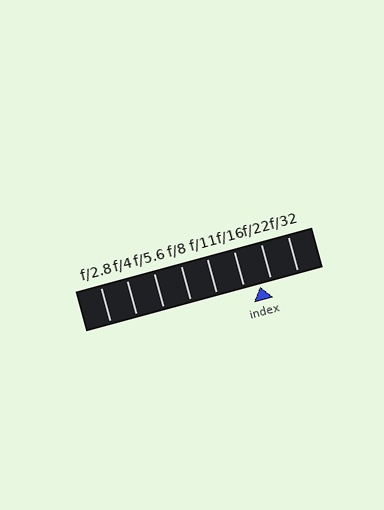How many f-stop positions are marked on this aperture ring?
There are 8 f-stop positions marked.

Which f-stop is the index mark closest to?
The index mark is closest to f/22.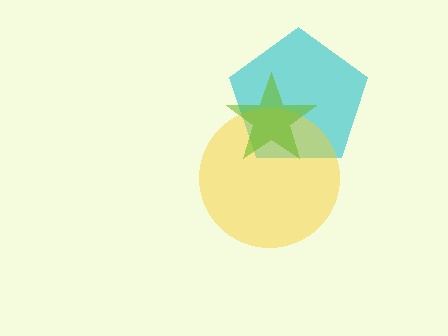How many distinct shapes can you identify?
There are 3 distinct shapes: a cyan pentagon, a yellow circle, a lime star.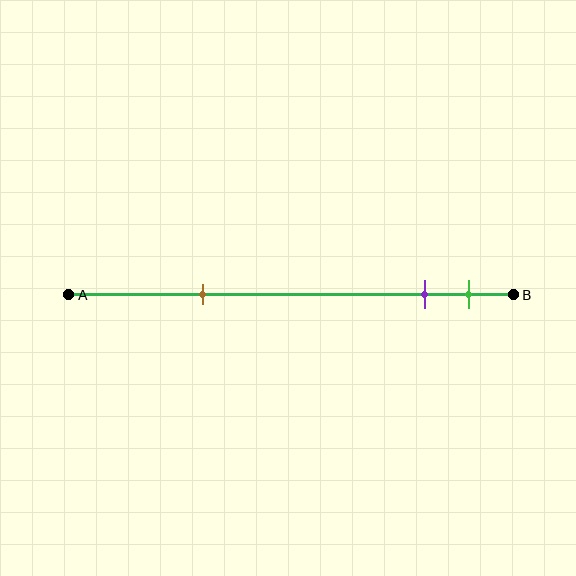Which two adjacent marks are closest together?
The purple and green marks are the closest adjacent pair.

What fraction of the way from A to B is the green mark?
The green mark is approximately 90% (0.9) of the way from A to B.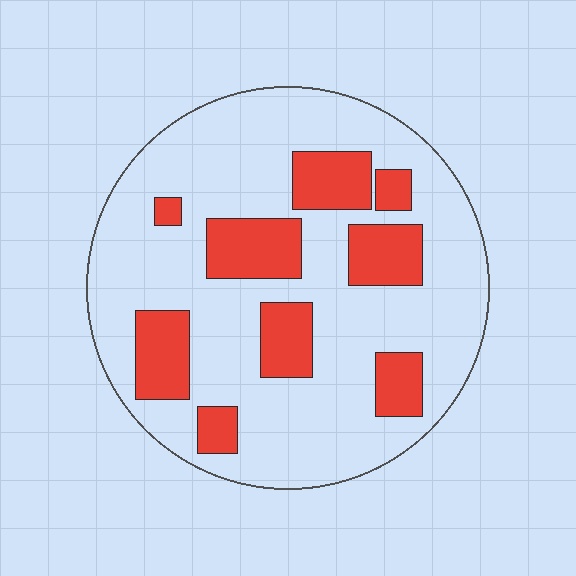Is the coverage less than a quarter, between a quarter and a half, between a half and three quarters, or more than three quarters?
Less than a quarter.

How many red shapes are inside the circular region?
9.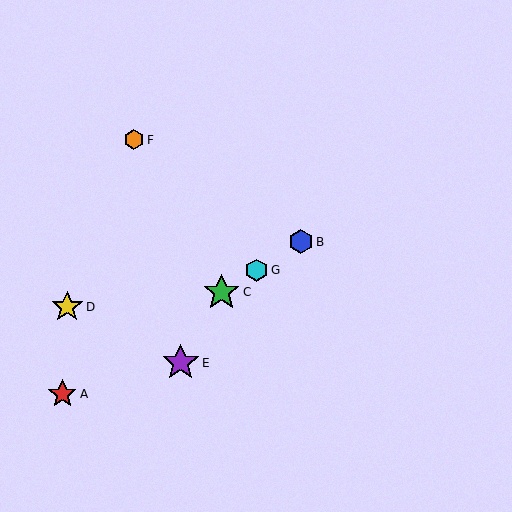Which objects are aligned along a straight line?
Objects A, B, C, G are aligned along a straight line.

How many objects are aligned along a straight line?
4 objects (A, B, C, G) are aligned along a straight line.